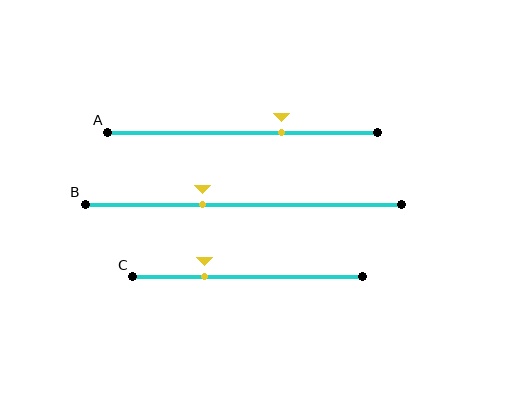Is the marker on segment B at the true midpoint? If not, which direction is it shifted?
No, the marker on segment B is shifted to the left by about 13% of the segment length.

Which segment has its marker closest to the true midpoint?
Segment B has its marker closest to the true midpoint.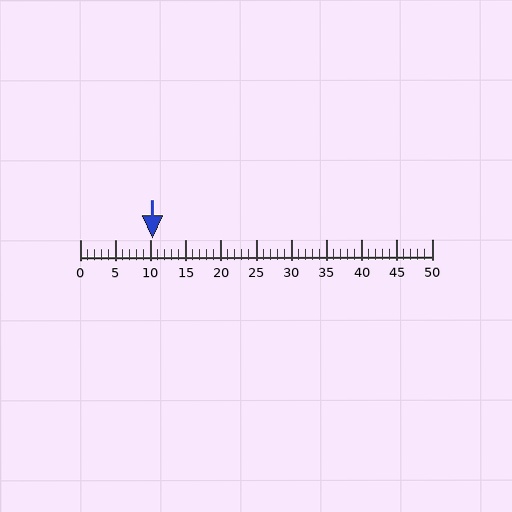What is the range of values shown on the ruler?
The ruler shows values from 0 to 50.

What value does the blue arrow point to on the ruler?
The blue arrow points to approximately 10.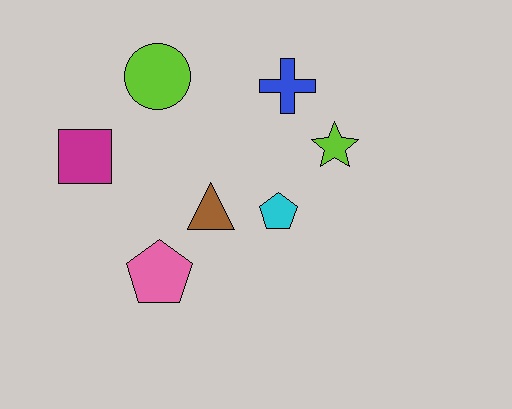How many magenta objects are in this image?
There is 1 magenta object.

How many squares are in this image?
There is 1 square.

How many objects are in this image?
There are 7 objects.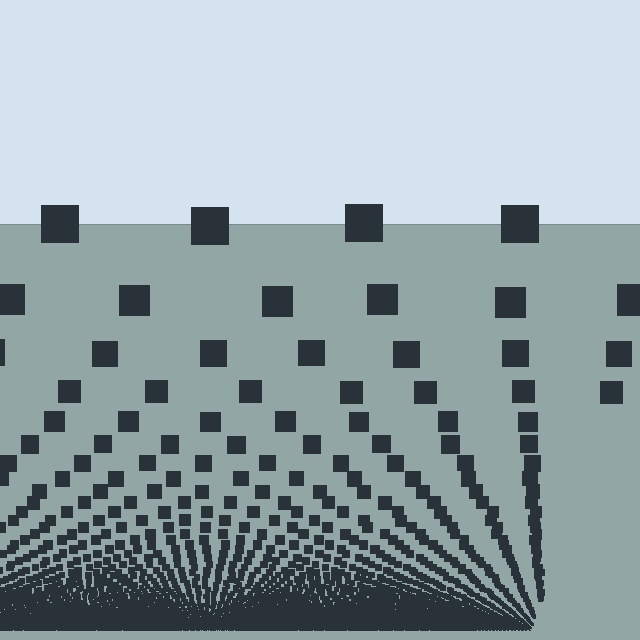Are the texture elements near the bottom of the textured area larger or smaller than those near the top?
Smaller. The gradient is inverted — elements near the bottom are smaller and denser.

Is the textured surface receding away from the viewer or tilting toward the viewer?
The surface appears to tilt toward the viewer. Texture elements get larger and sparser toward the top.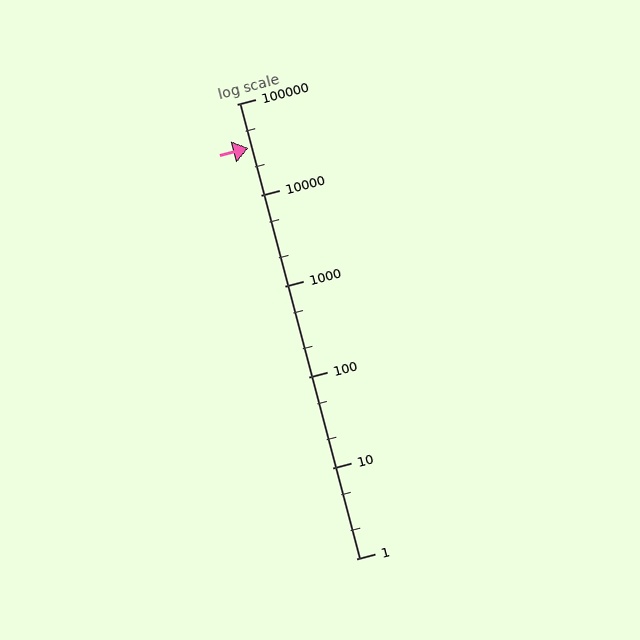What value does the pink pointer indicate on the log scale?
The pointer indicates approximately 33000.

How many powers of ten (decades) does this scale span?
The scale spans 5 decades, from 1 to 100000.